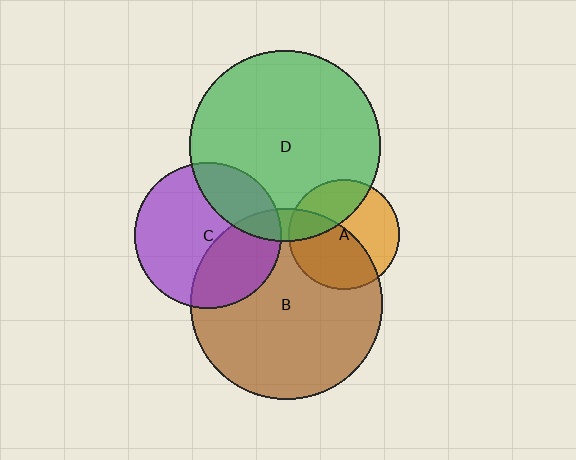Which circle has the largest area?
Circle B (brown).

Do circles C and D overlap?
Yes.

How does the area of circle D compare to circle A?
Approximately 3.0 times.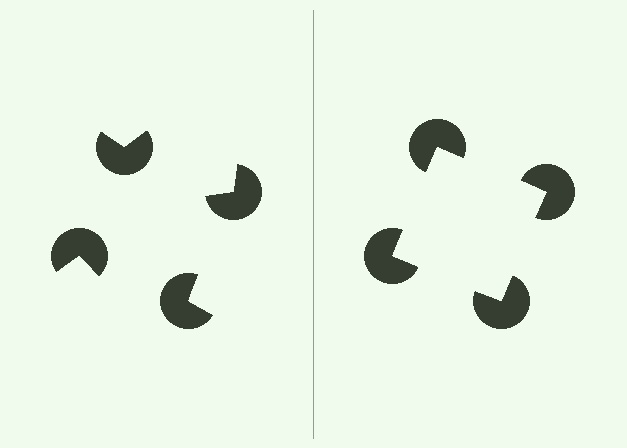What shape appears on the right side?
An illusory square.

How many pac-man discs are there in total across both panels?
8 — 4 on each side.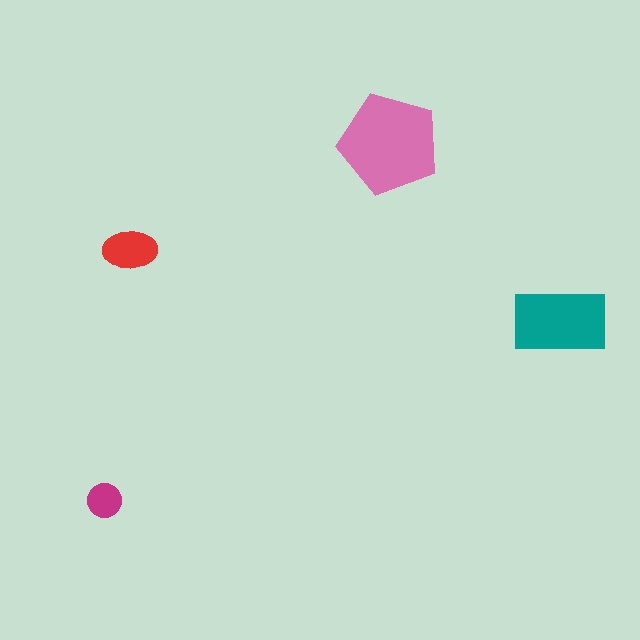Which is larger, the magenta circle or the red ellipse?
The red ellipse.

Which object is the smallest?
The magenta circle.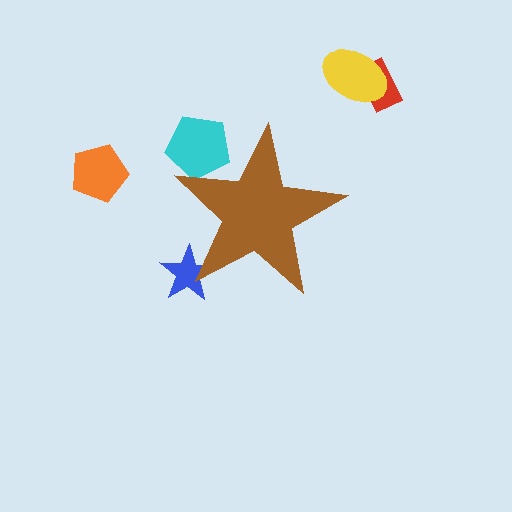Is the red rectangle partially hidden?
No, the red rectangle is fully visible.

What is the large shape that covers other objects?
A brown star.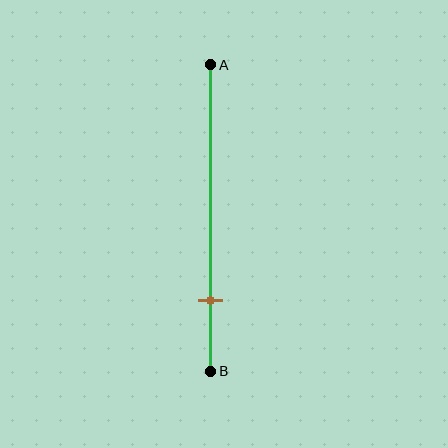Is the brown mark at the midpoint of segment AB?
No, the mark is at about 75% from A, not at the 50% midpoint.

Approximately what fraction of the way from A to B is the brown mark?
The brown mark is approximately 75% of the way from A to B.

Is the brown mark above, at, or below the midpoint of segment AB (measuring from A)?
The brown mark is below the midpoint of segment AB.